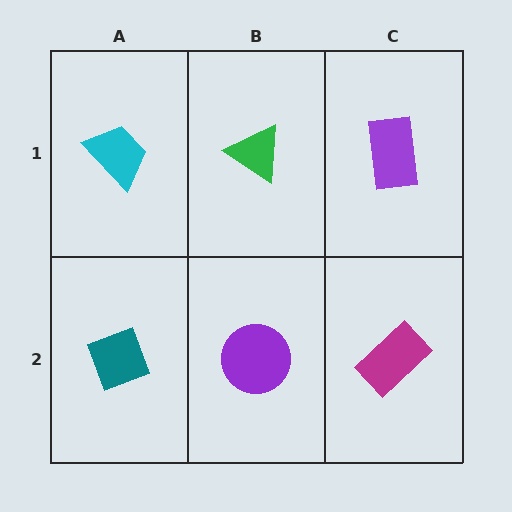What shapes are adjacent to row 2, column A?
A cyan trapezoid (row 1, column A), a purple circle (row 2, column B).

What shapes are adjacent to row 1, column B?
A purple circle (row 2, column B), a cyan trapezoid (row 1, column A), a purple rectangle (row 1, column C).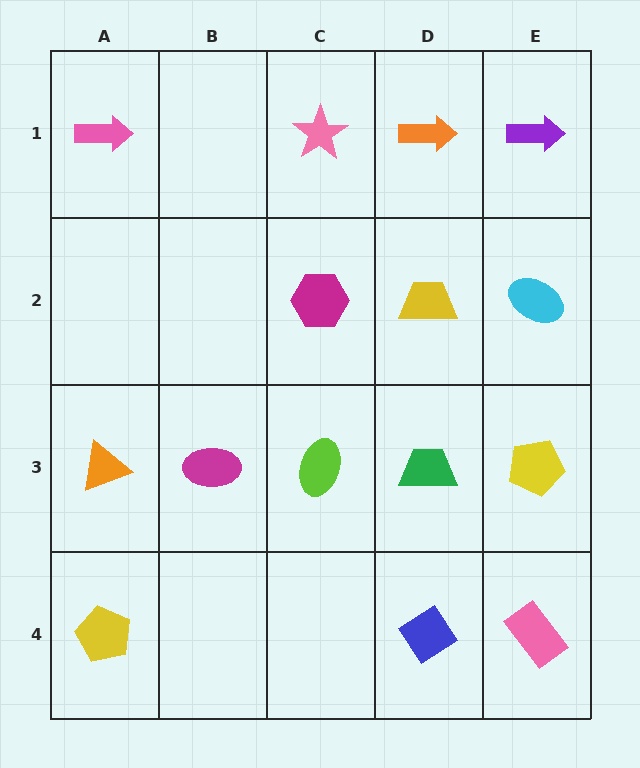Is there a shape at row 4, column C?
No, that cell is empty.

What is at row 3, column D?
A green trapezoid.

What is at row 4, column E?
A pink rectangle.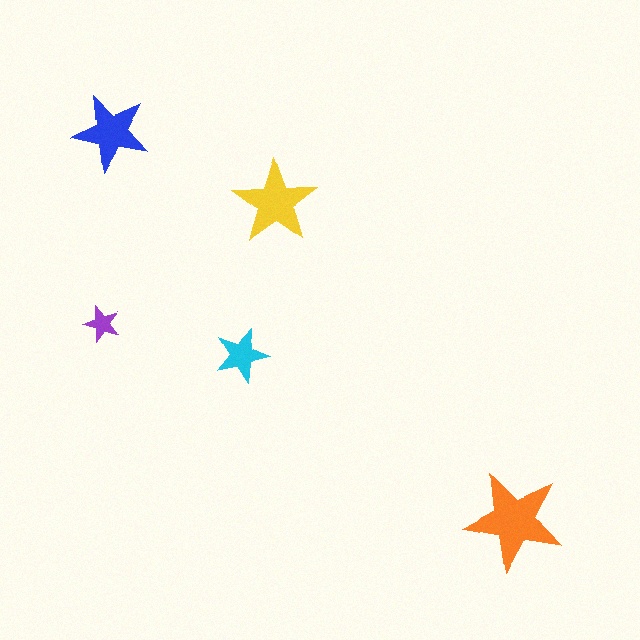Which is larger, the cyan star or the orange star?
The orange one.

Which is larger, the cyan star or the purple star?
The cyan one.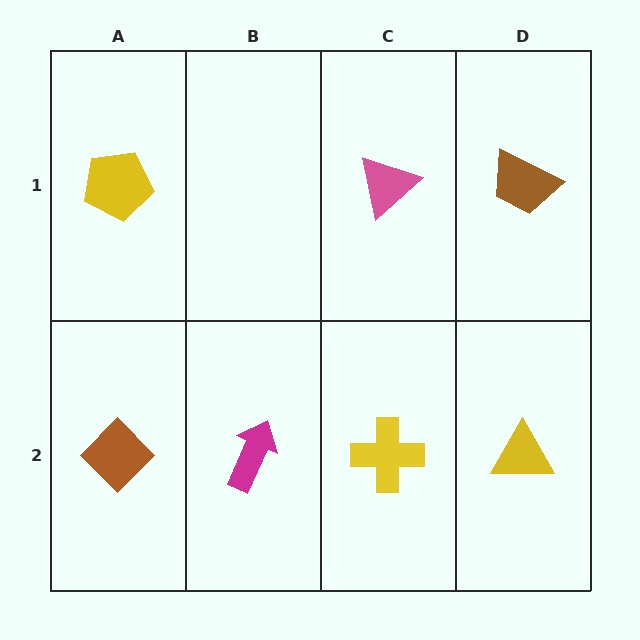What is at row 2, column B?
A magenta arrow.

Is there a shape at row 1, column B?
No, that cell is empty.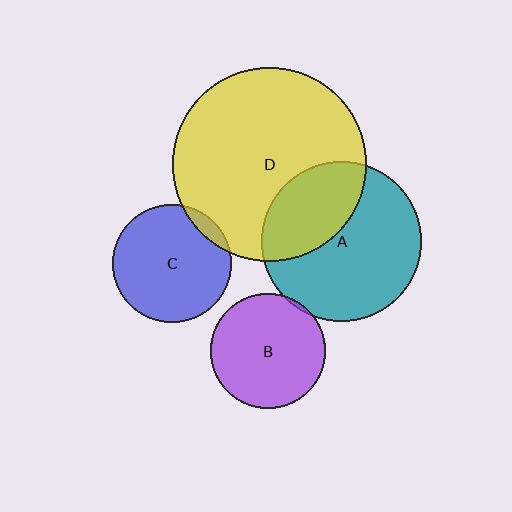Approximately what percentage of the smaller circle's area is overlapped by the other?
Approximately 5%.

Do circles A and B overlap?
Yes.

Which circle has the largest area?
Circle D (yellow).